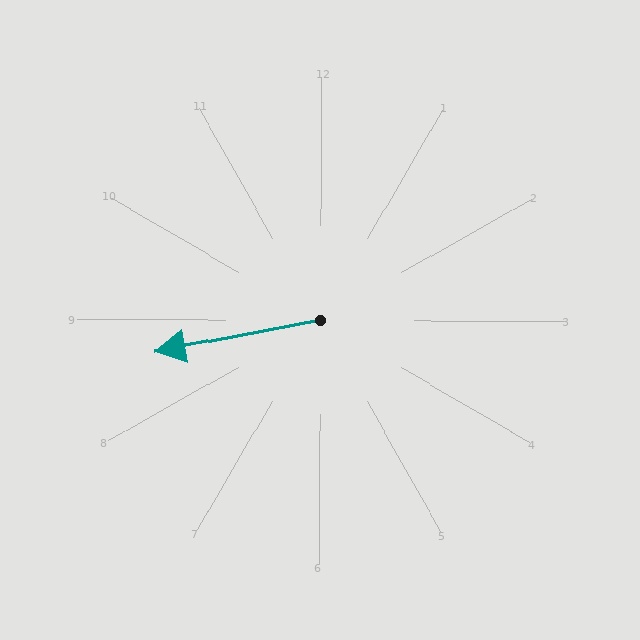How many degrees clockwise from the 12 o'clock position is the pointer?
Approximately 259 degrees.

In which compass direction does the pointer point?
West.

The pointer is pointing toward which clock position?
Roughly 9 o'clock.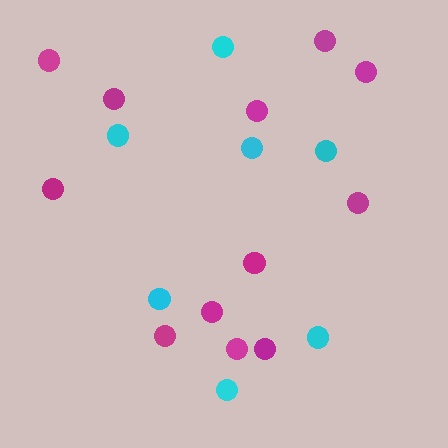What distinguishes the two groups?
There are 2 groups: one group of magenta circles (12) and one group of cyan circles (7).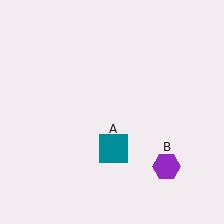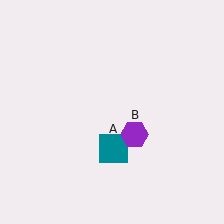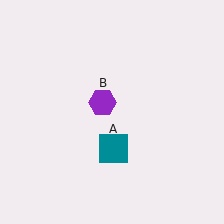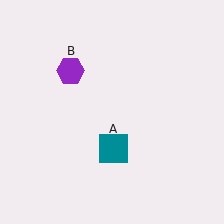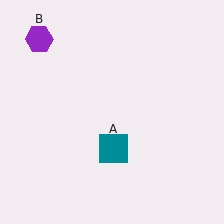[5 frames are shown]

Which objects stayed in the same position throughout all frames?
Teal square (object A) remained stationary.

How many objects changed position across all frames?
1 object changed position: purple hexagon (object B).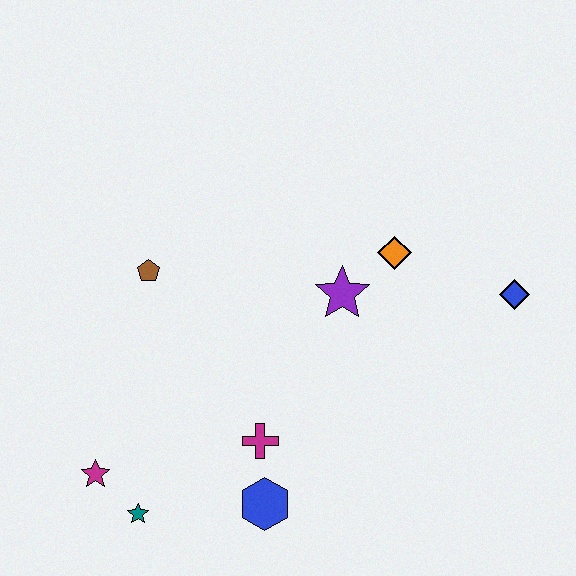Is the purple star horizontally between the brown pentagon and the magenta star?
No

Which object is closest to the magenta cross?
The blue hexagon is closest to the magenta cross.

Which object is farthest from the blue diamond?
The magenta star is farthest from the blue diamond.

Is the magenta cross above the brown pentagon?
No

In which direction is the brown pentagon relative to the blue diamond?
The brown pentagon is to the left of the blue diamond.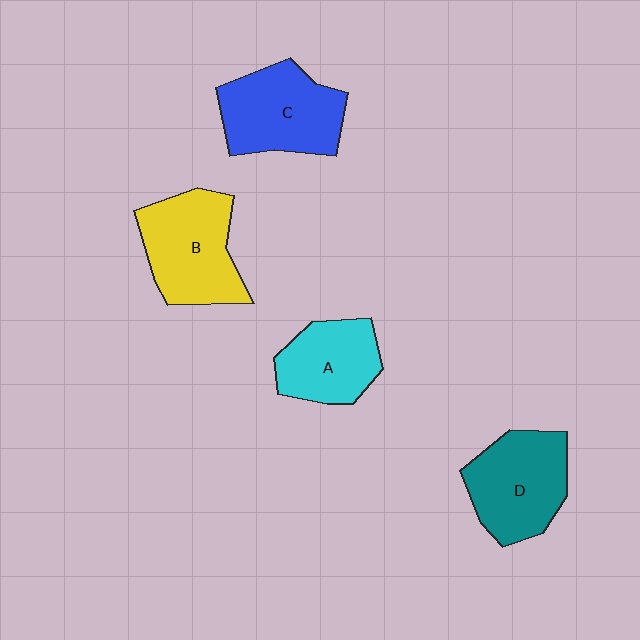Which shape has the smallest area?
Shape A (cyan).